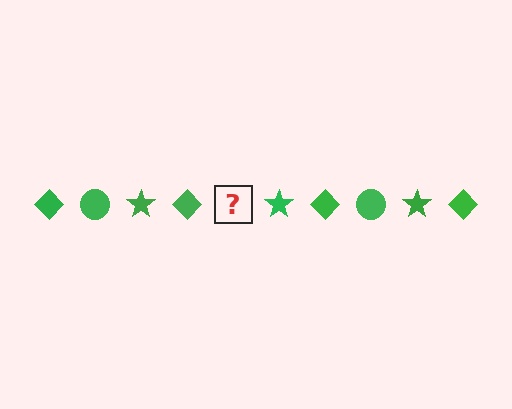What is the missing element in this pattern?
The missing element is a green circle.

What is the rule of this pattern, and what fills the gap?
The rule is that the pattern cycles through diamond, circle, star shapes in green. The gap should be filled with a green circle.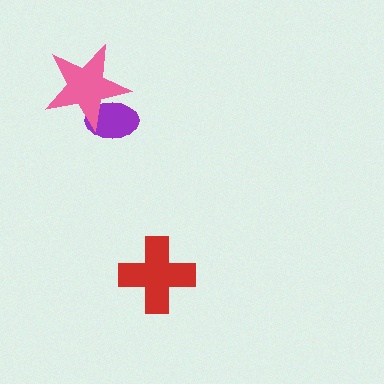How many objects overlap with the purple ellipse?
1 object overlaps with the purple ellipse.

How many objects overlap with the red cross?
0 objects overlap with the red cross.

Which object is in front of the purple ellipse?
The pink star is in front of the purple ellipse.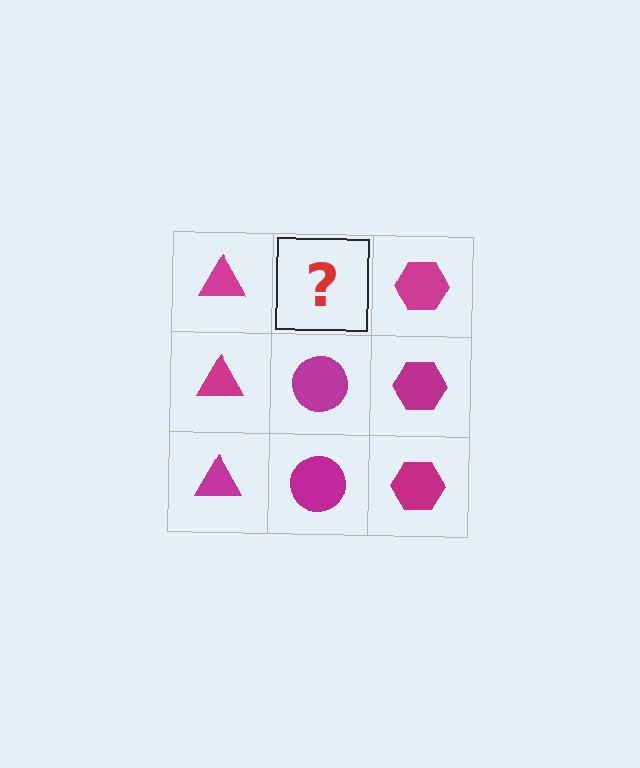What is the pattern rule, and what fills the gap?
The rule is that each column has a consistent shape. The gap should be filled with a magenta circle.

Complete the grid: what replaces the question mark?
The question mark should be replaced with a magenta circle.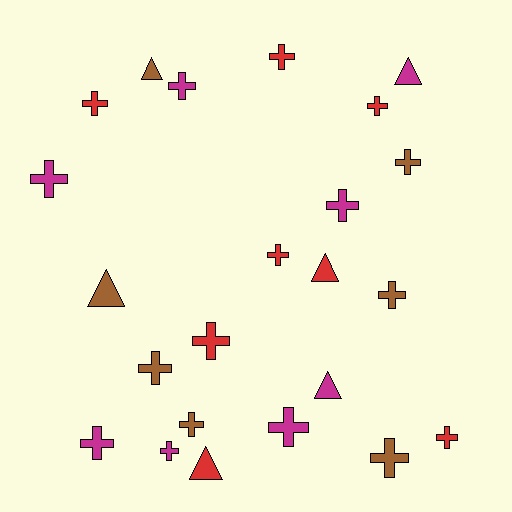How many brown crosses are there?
There are 5 brown crosses.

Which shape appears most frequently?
Cross, with 17 objects.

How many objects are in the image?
There are 23 objects.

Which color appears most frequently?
Magenta, with 8 objects.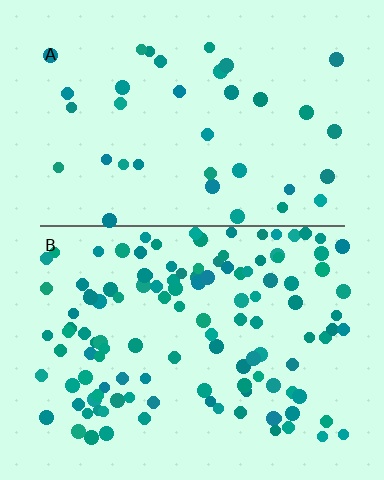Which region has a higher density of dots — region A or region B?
B (the bottom).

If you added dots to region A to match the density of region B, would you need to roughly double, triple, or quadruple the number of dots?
Approximately triple.